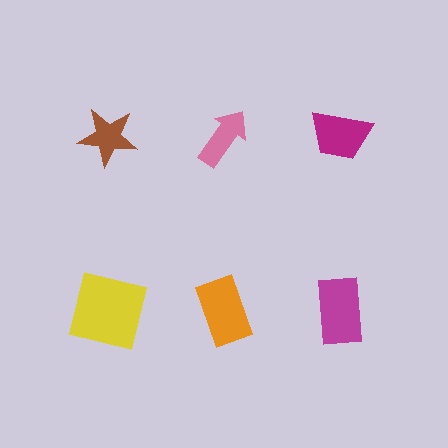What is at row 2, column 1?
A yellow square.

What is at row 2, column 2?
An orange rectangle.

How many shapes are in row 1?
3 shapes.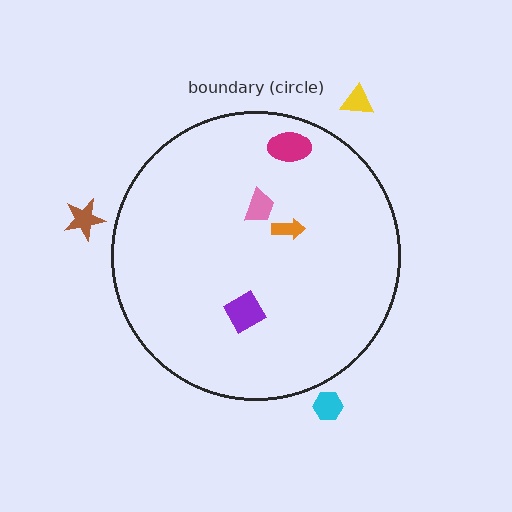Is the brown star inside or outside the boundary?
Outside.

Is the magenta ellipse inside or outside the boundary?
Inside.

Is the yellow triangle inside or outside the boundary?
Outside.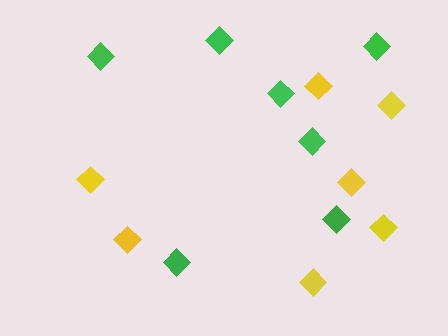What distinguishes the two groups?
There are 2 groups: one group of green diamonds (7) and one group of yellow diamonds (7).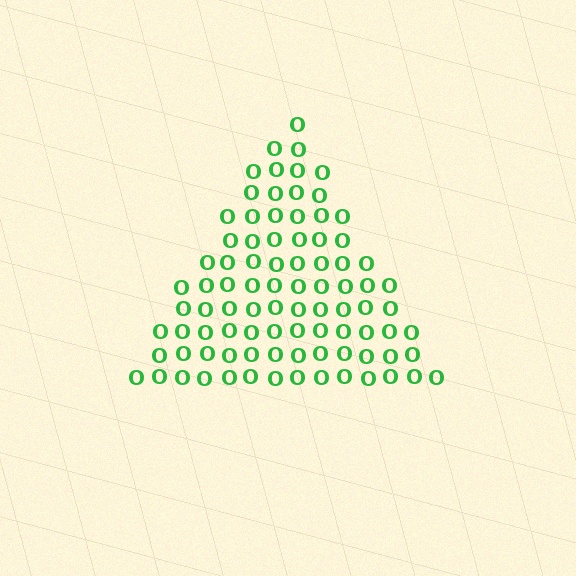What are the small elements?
The small elements are letter O's.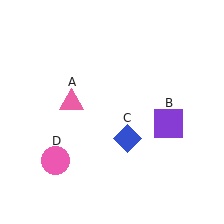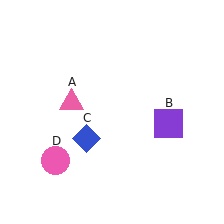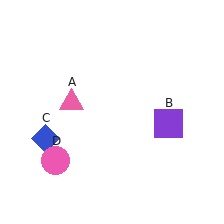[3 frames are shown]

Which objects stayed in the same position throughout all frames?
Pink triangle (object A) and purple square (object B) and pink circle (object D) remained stationary.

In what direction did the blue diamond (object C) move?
The blue diamond (object C) moved left.